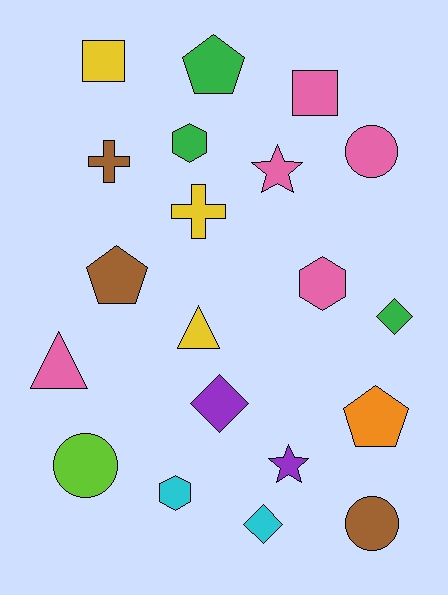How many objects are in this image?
There are 20 objects.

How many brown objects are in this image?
There are 3 brown objects.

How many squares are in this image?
There are 2 squares.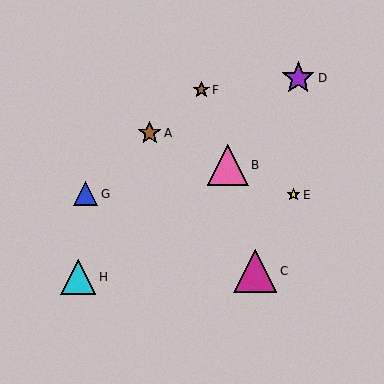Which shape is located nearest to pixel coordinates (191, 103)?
The brown star (labeled F) at (201, 90) is nearest to that location.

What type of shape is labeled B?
Shape B is a pink triangle.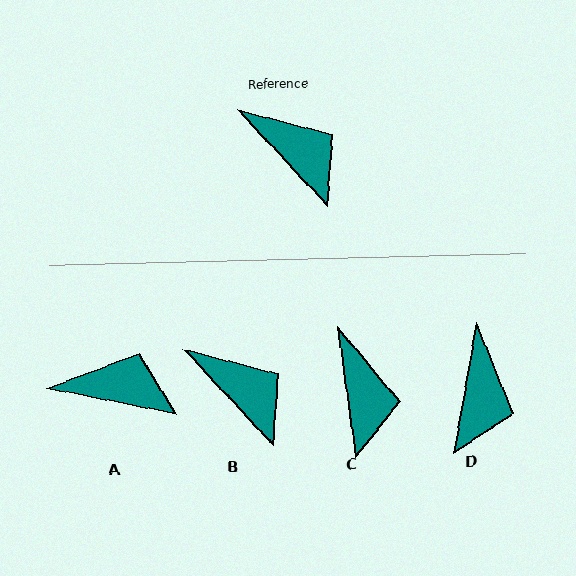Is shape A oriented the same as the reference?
No, it is off by about 36 degrees.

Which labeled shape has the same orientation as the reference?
B.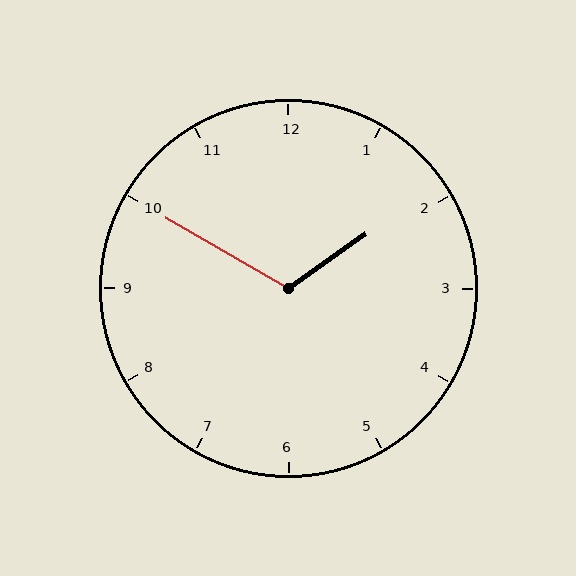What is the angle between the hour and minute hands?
Approximately 115 degrees.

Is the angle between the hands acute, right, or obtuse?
It is obtuse.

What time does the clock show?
1:50.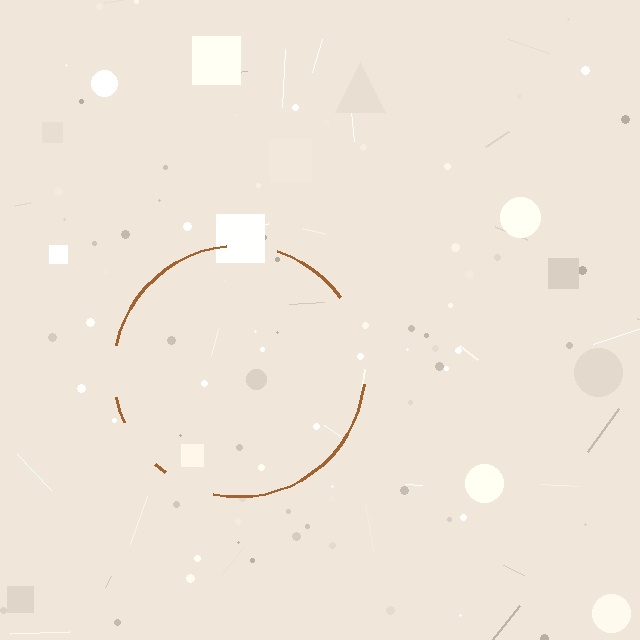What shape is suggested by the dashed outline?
The dashed outline suggests a circle.